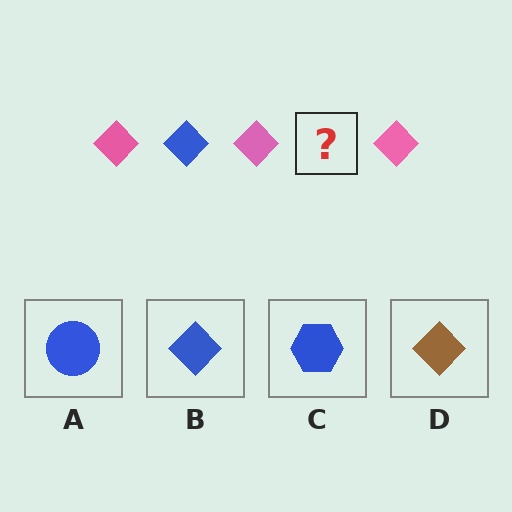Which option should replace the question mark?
Option B.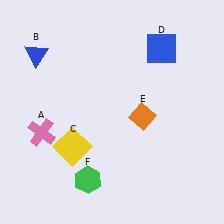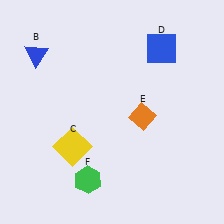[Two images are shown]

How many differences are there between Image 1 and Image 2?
There is 1 difference between the two images.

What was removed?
The pink cross (A) was removed in Image 2.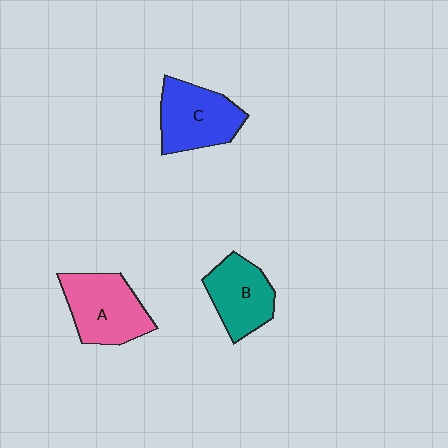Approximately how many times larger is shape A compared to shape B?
Approximately 1.2 times.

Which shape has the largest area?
Shape A (pink).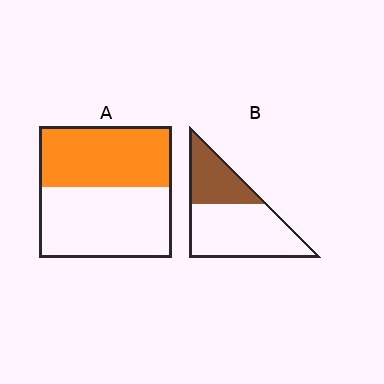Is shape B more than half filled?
No.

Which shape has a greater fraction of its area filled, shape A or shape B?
Shape A.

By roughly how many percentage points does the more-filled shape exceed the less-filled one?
By roughly 10 percentage points (A over B).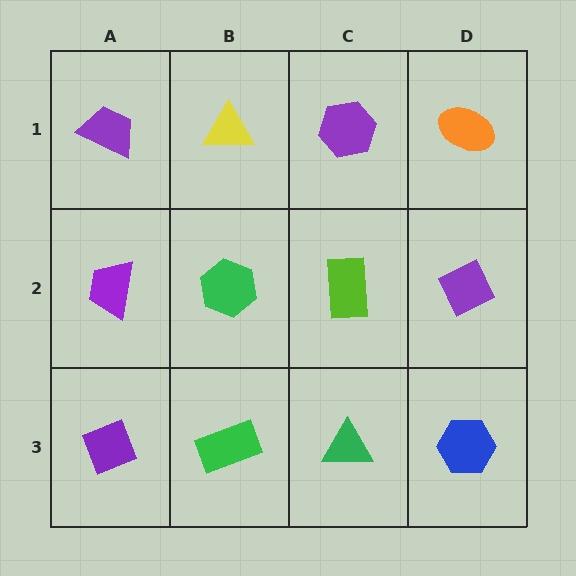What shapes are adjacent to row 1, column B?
A green hexagon (row 2, column B), a purple trapezoid (row 1, column A), a purple hexagon (row 1, column C).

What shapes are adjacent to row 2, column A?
A purple trapezoid (row 1, column A), a purple diamond (row 3, column A), a green hexagon (row 2, column B).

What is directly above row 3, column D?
A purple diamond.